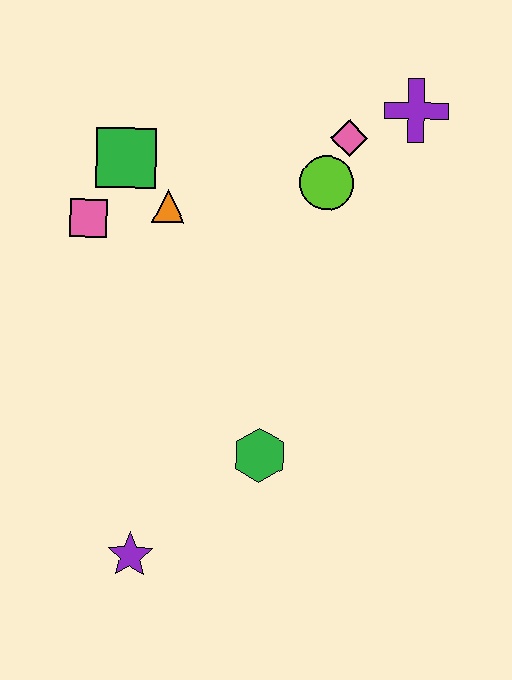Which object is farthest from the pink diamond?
The purple star is farthest from the pink diamond.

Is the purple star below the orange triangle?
Yes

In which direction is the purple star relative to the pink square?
The purple star is below the pink square.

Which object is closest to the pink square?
The green square is closest to the pink square.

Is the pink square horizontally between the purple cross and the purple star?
No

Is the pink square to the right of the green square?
No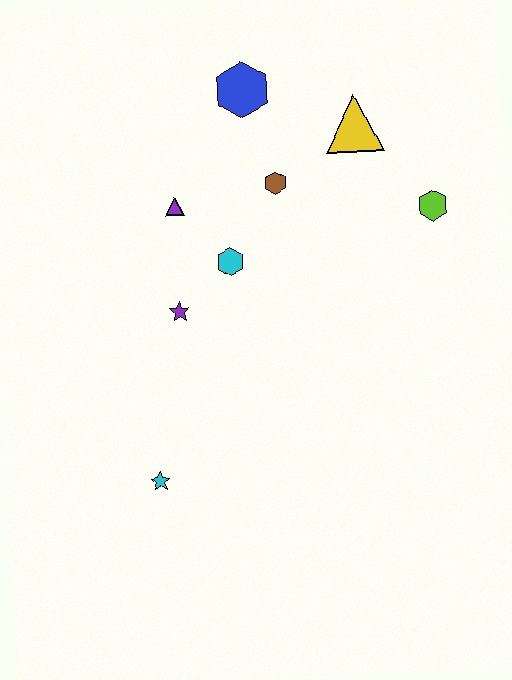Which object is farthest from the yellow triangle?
The cyan star is farthest from the yellow triangle.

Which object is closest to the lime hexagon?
The yellow triangle is closest to the lime hexagon.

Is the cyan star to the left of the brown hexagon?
Yes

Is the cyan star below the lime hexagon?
Yes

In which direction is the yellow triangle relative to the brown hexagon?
The yellow triangle is to the right of the brown hexagon.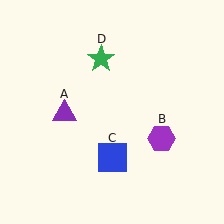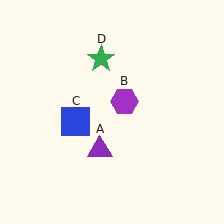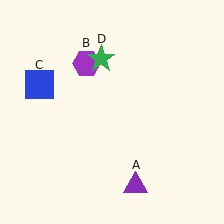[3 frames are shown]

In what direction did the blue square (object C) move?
The blue square (object C) moved up and to the left.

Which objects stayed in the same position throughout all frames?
Green star (object D) remained stationary.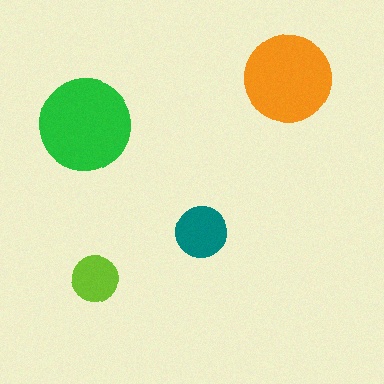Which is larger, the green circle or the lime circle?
The green one.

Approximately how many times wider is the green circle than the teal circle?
About 2 times wider.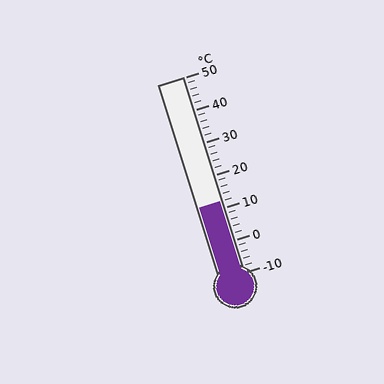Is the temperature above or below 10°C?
The temperature is above 10°C.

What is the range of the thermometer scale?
The thermometer scale ranges from -10°C to 50°C.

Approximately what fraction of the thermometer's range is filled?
The thermometer is filled to approximately 35% of its range.